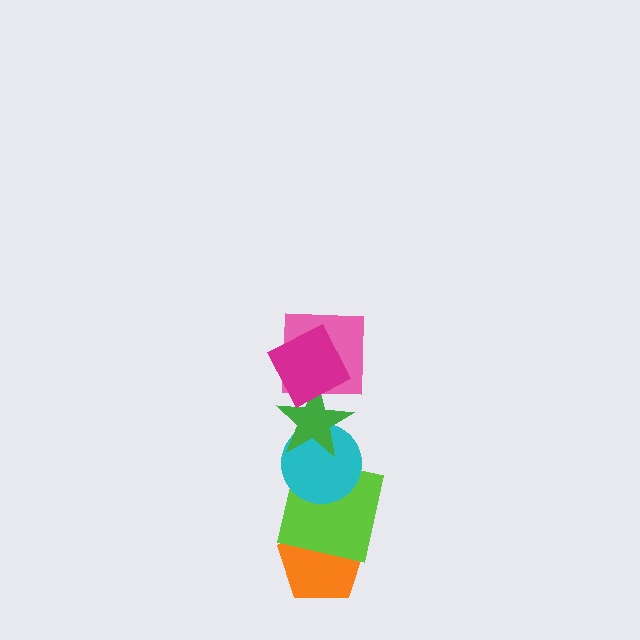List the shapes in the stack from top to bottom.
From top to bottom: the magenta square, the pink square, the green star, the cyan circle, the lime square, the orange pentagon.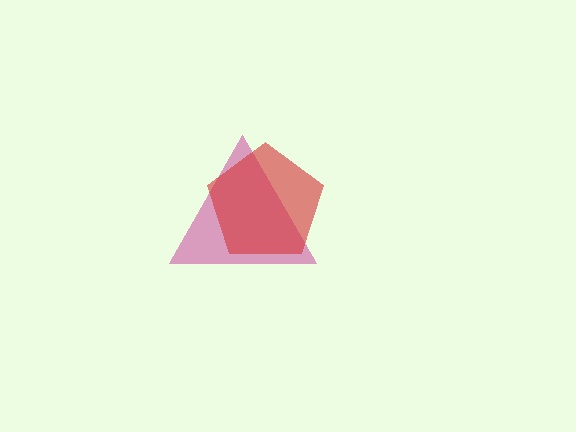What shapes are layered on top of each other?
The layered shapes are: a magenta triangle, a red pentagon.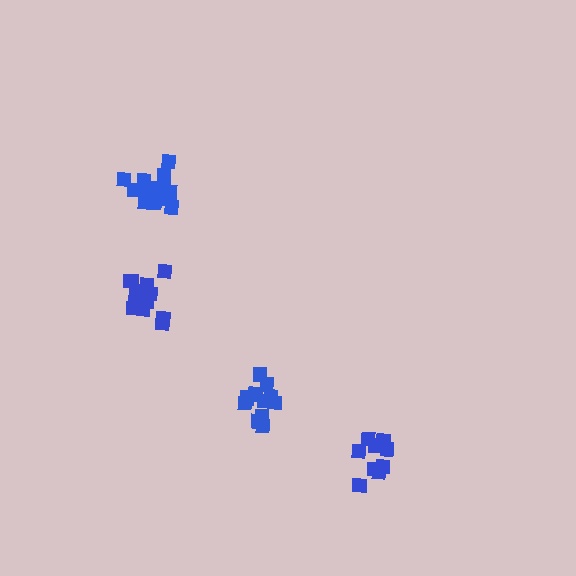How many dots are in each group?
Group 1: 13 dots, Group 2: 14 dots, Group 3: 9 dots, Group 4: 11 dots (47 total).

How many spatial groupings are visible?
There are 4 spatial groupings.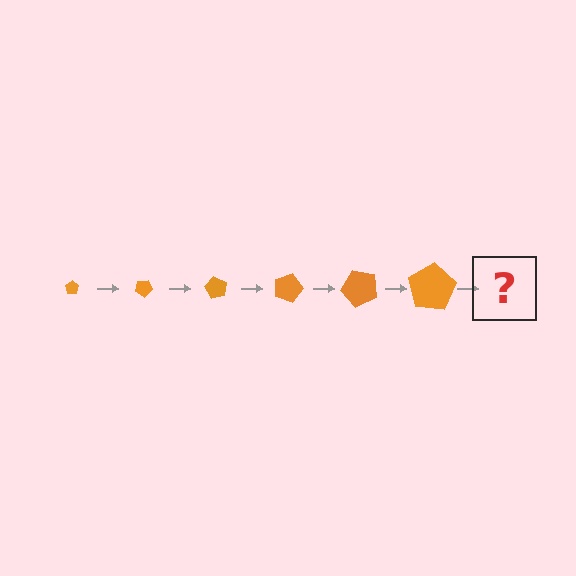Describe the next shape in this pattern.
It should be a pentagon, larger than the previous one and rotated 180 degrees from the start.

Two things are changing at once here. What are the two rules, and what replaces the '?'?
The two rules are that the pentagon grows larger each step and it rotates 30 degrees each step. The '?' should be a pentagon, larger than the previous one and rotated 180 degrees from the start.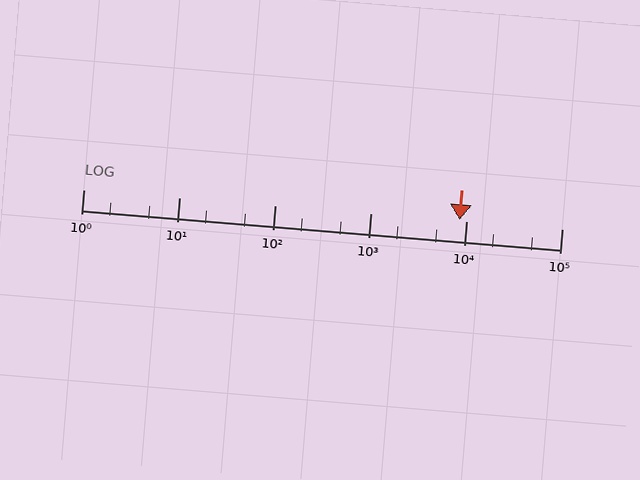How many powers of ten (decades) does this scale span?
The scale spans 5 decades, from 1 to 100000.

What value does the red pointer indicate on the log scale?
The pointer indicates approximately 8500.